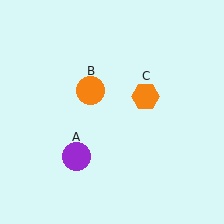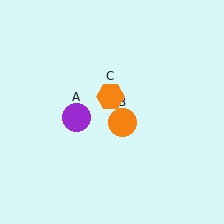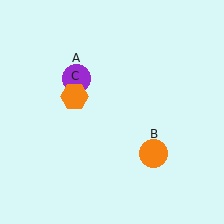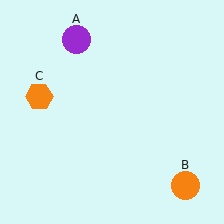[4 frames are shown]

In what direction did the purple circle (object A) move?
The purple circle (object A) moved up.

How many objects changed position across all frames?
3 objects changed position: purple circle (object A), orange circle (object B), orange hexagon (object C).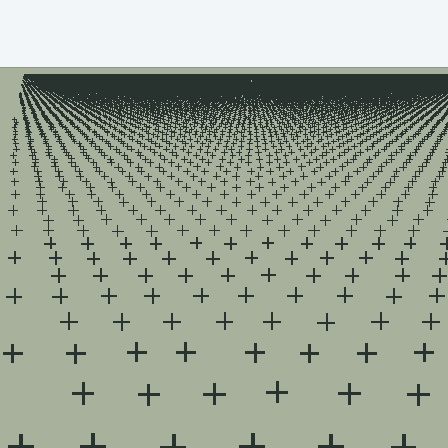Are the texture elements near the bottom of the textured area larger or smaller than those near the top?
Larger. Near the bottom, elements are closer to the viewer and appear at a bigger on-screen size.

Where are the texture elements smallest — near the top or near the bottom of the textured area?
Near the top.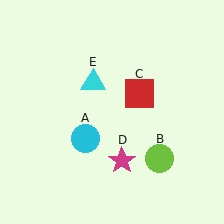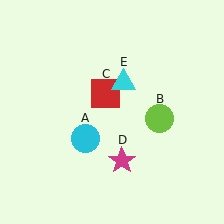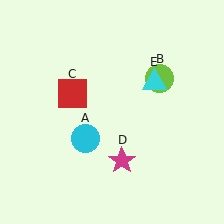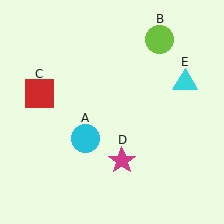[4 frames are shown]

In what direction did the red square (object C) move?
The red square (object C) moved left.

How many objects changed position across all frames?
3 objects changed position: lime circle (object B), red square (object C), cyan triangle (object E).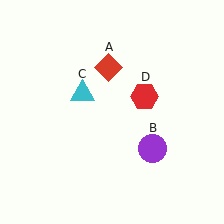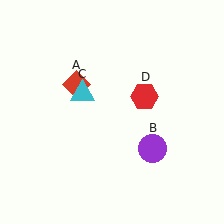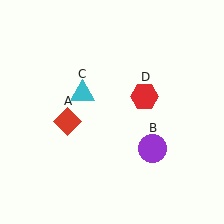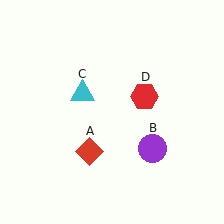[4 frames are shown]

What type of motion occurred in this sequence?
The red diamond (object A) rotated counterclockwise around the center of the scene.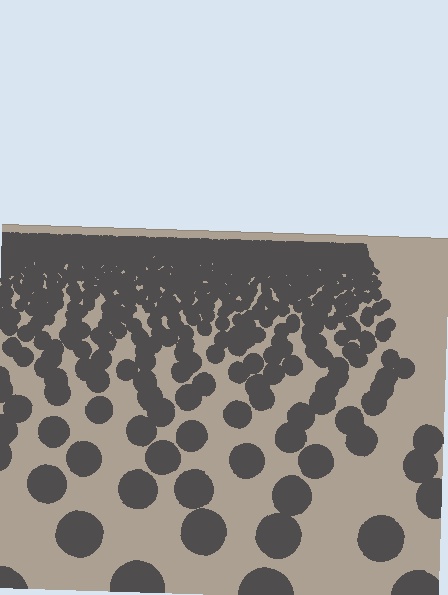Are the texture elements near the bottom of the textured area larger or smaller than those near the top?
Larger. Near the bottom, elements are closer to the viewer and appear at a bigger on-screen size.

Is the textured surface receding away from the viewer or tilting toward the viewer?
The surface is receding away from the viewer. Texture elements get smaller and denser toward the top.